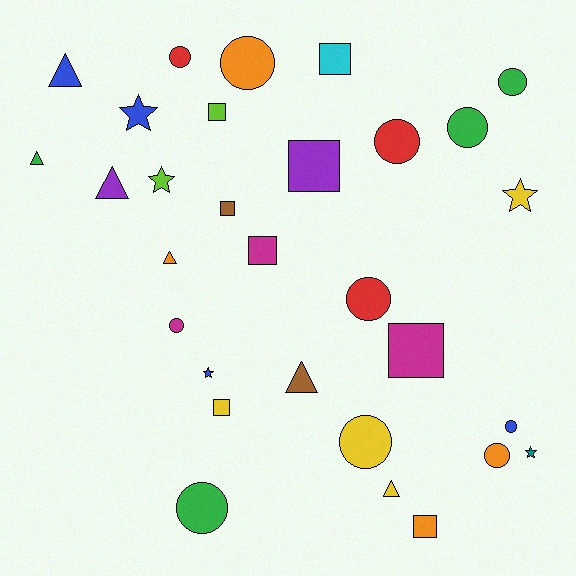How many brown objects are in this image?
There are 2 brown objects.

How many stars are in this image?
There are 5 stars.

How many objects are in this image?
There are 30 objects.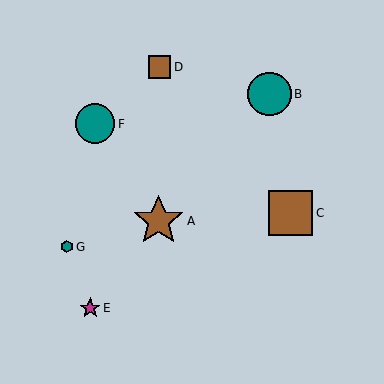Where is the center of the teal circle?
The center of the teal circle is at (269, 94).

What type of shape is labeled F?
Shape F is a teal circle.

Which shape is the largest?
The brown star (labeled A) is the largest.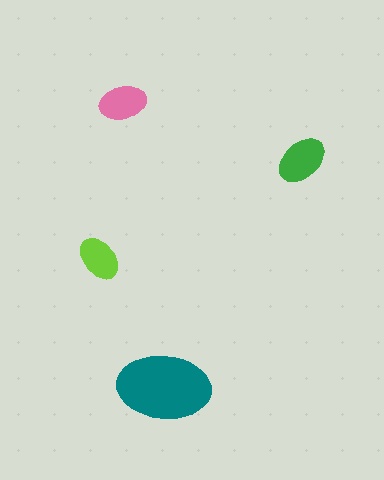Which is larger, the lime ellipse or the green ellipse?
The green one.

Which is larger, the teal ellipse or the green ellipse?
The teal one.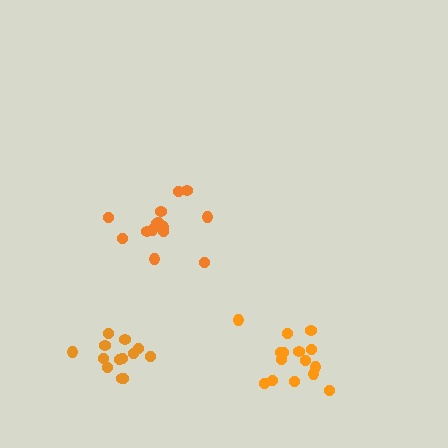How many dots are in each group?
Group 1: 15 dots, Group 2: 14 dots, Group 3: 13 dots (42 total).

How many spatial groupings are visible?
There are 3 spatial groupings.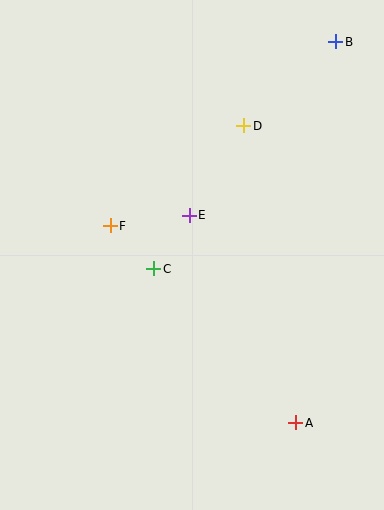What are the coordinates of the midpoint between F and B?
The midpoint between F and B is at (223, 134).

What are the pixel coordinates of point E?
Point E is at (189, 215).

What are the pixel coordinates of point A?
Point A is at (296, 423).